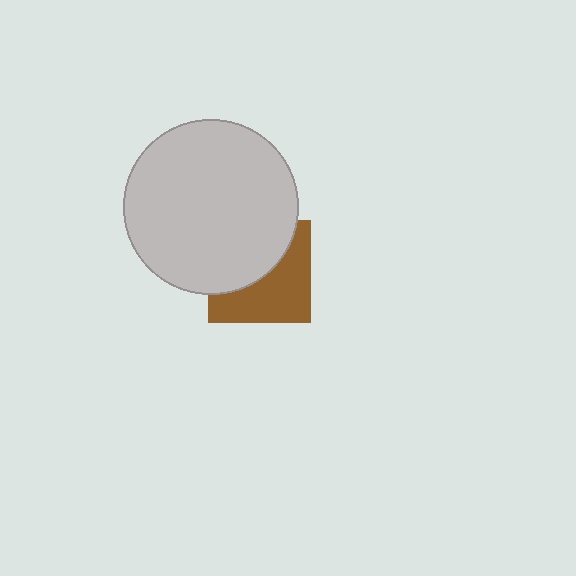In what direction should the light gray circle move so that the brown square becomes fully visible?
The light gray circle should move up. That is the shortest direction to clear the overlap and leave the brown square fully visible.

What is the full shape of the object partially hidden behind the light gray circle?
The partially hidden object is a brown square.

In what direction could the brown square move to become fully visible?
The brown square could move down. That would shift it out from behind the light gray circle entirely.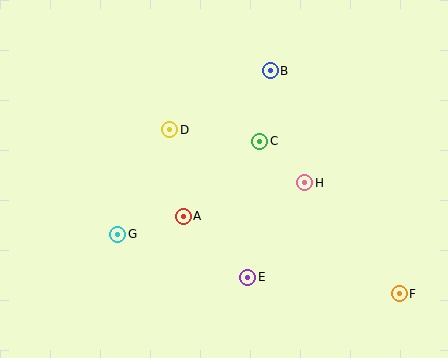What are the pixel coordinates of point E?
Point E is at (248, 277).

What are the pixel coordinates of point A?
Point A is at (183, 216).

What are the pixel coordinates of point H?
Point H is at (305, 183).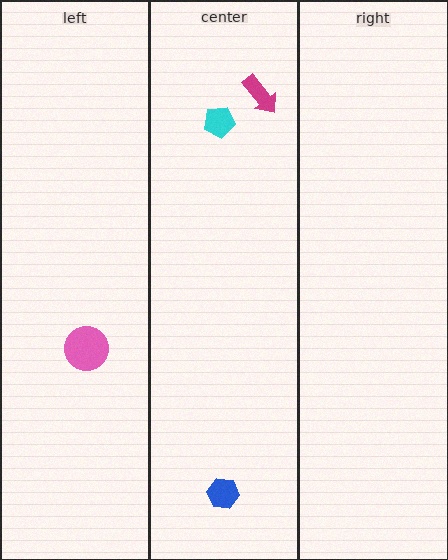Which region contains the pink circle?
The left region.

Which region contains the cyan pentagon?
The center region.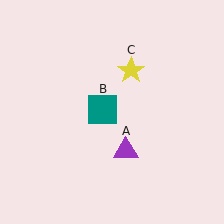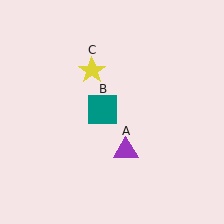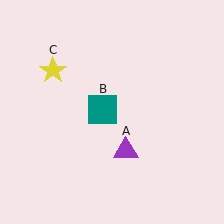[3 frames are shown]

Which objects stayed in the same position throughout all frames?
Purple triangle (object A) and teal square (object B) remained stationary.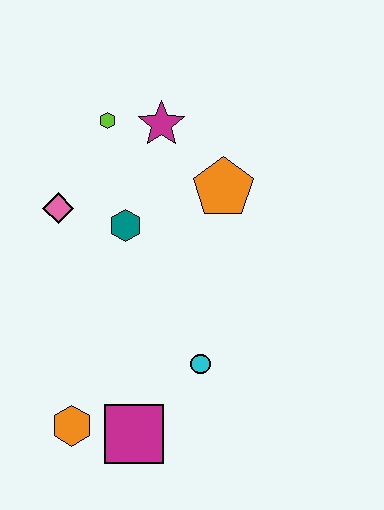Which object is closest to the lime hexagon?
The magenta star is closest to the lime hexagon.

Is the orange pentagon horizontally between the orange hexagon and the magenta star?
No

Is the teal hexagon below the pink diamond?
Yes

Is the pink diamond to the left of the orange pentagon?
Yes